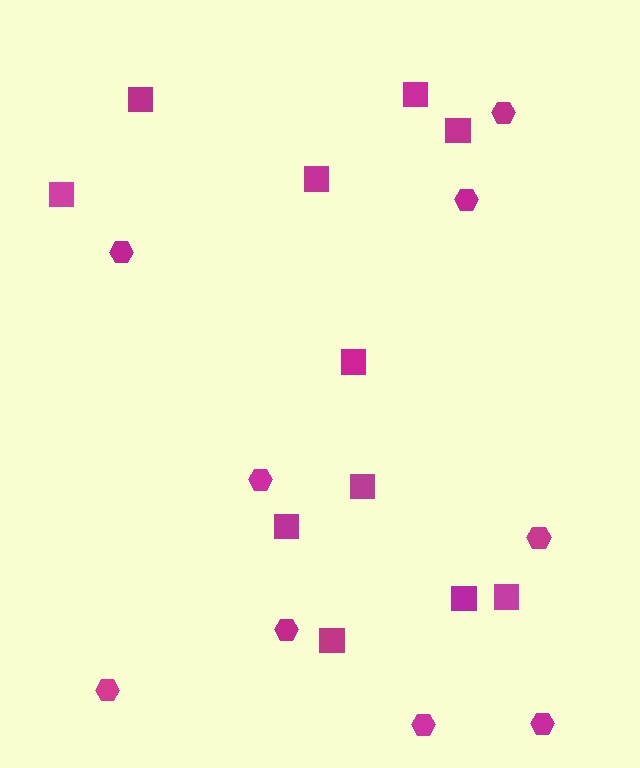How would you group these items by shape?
There are 2 groups: one group of hexagons (9) and one group of squares (11).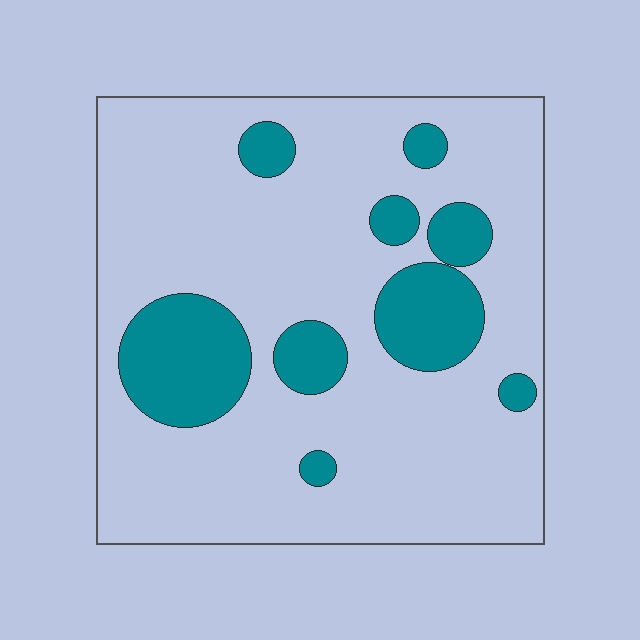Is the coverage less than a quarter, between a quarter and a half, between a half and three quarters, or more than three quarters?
Less than a quarter.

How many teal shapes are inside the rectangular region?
9.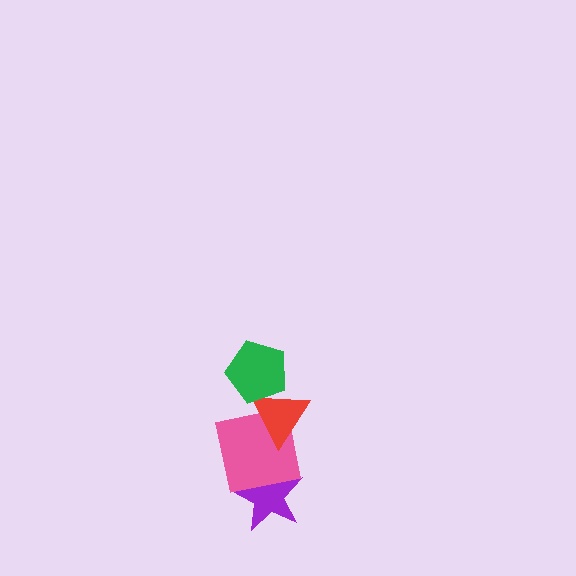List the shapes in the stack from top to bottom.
From top to bottom: the green pentagon, the red triangle, the pink square, the purple star.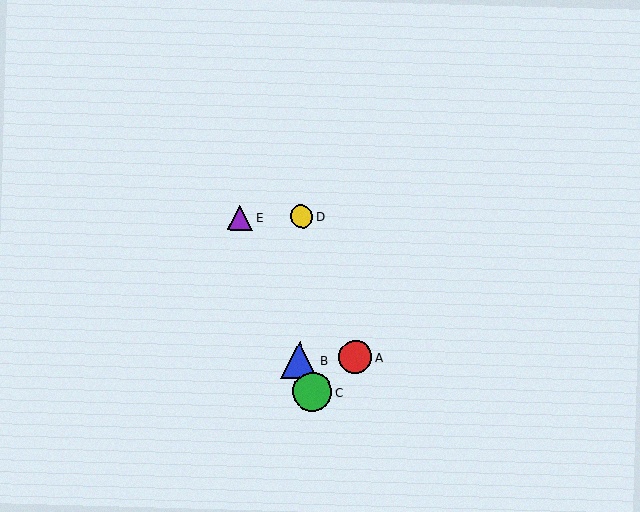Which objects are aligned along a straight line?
Objects B, C, E are aligned along a straight line.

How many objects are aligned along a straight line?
3 objects (B, C, E) are aligned along a straight line.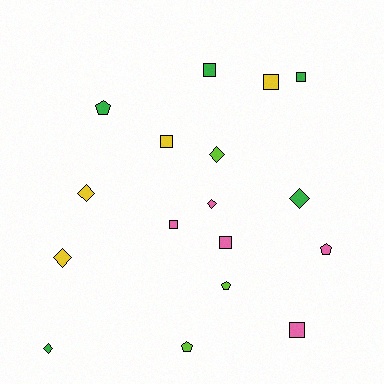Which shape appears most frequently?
Square, with 7 objects.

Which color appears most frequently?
Green, with 5 objects.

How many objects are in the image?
There are 17 objects.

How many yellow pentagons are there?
There are no yellow pentagons.